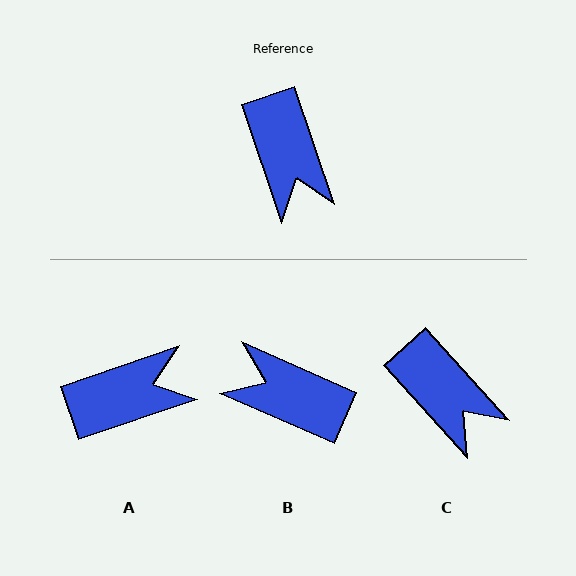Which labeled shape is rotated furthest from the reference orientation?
B, about 132 degrees away.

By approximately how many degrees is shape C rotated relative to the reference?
Approximately 23 degrees counter-clockwise.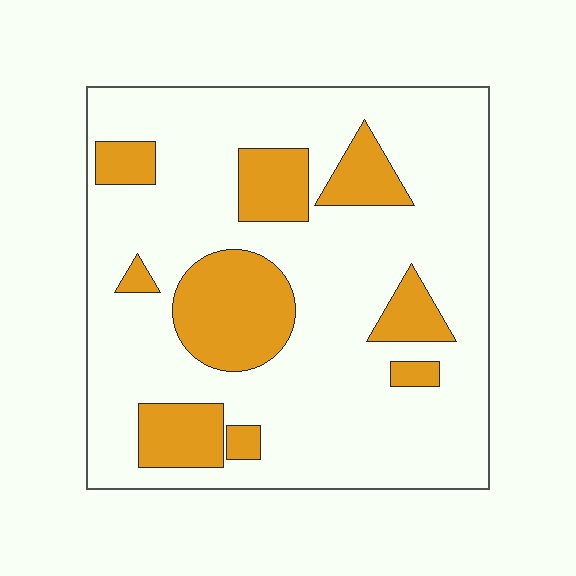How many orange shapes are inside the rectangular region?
9.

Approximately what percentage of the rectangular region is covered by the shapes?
Approximately 25%.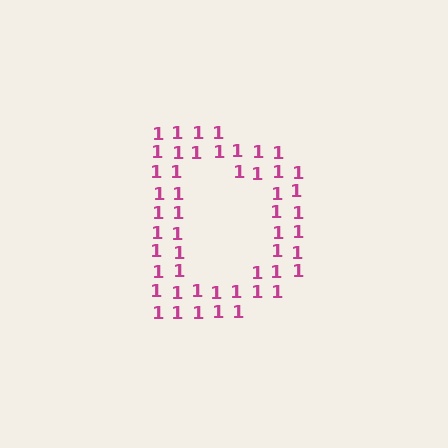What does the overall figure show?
The overall figure shows the letter D.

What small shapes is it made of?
It is made of small digit 1's.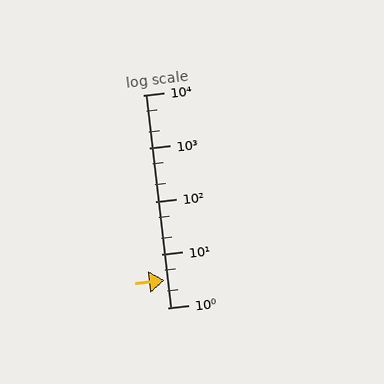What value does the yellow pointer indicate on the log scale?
The pointer indicates approximately 3.3.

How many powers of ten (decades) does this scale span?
The scale spans 4 decades, from 1 to 10000.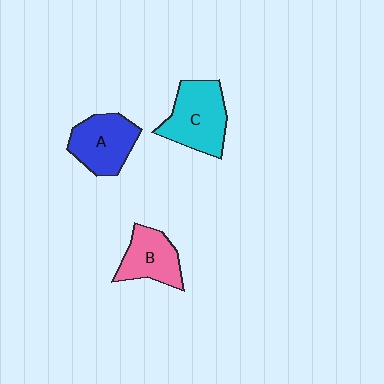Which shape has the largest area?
Shape C (cyan).